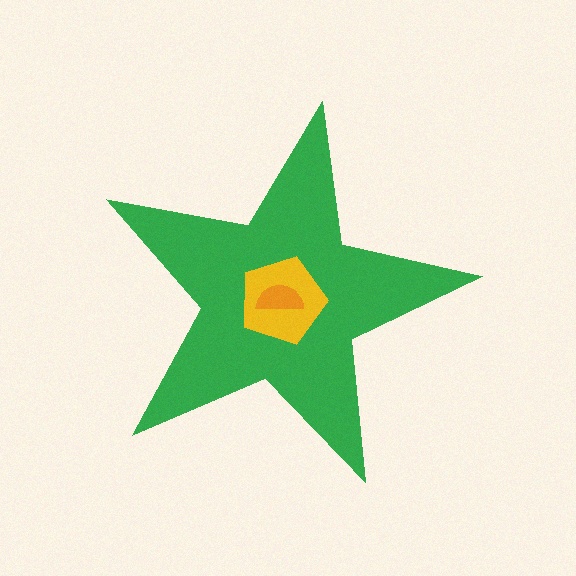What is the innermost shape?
The orange semicircle.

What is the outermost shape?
The green star.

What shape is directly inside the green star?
The yellow pentagon.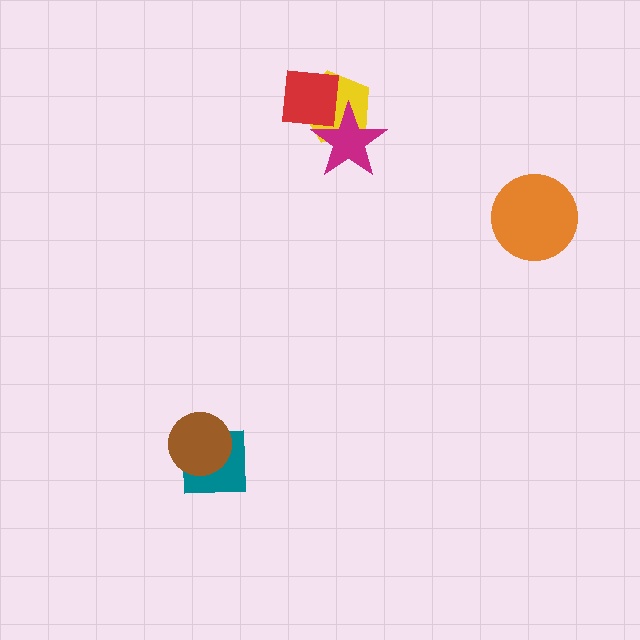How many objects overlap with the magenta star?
2 objects overlap with the magenta star.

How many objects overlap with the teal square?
1 object overlaps with the teal square.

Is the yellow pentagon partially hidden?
Yes, it is partially covered by another shape.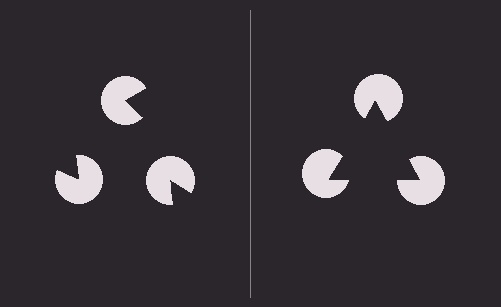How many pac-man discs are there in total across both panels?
6 — 3 on each side.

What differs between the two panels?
The pac-man discs are positioned identically on both sides; only the wedge orientations differ. On the right they align to a triangle; on the left they are misaligned.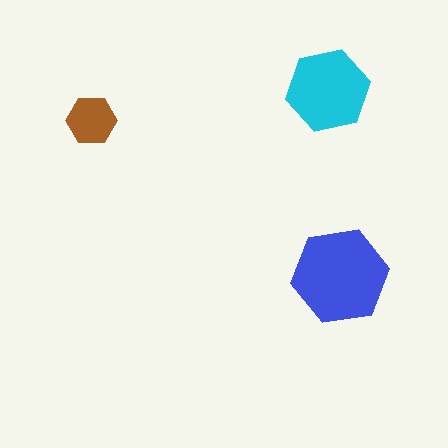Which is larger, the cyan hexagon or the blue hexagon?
The blue one.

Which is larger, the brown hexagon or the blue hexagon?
The blue one.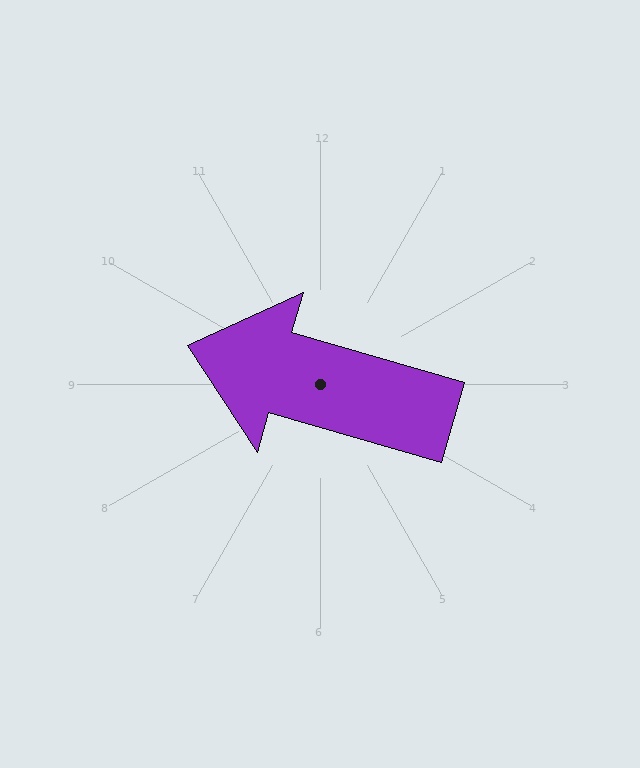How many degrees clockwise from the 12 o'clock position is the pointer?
Approximately 286 degrees.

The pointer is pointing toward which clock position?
Roughly 10 o'clock.